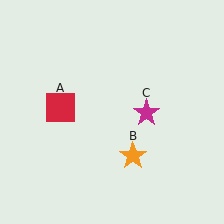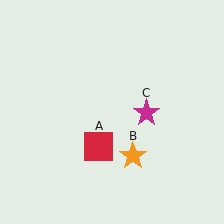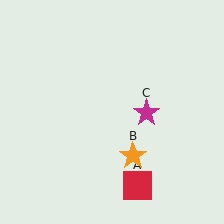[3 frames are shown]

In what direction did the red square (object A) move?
The red square (object A) moved down and to the right.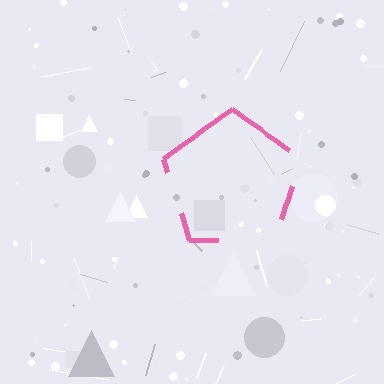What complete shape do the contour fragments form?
The contour fragments form a pentagon.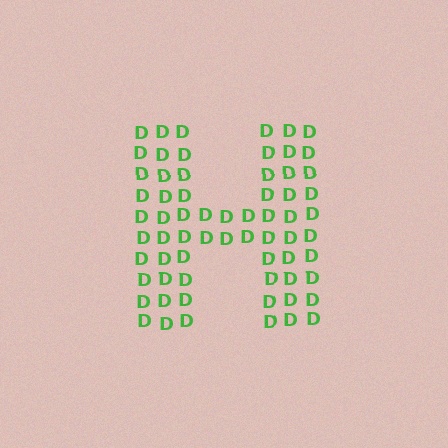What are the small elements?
The small elements are letter D's.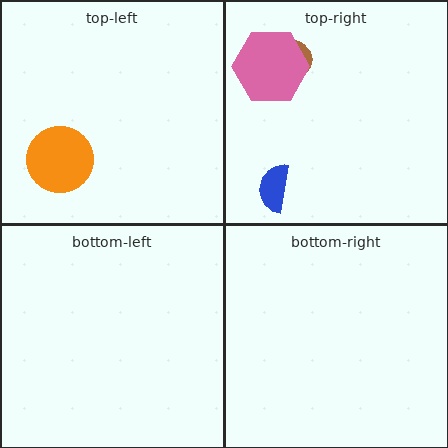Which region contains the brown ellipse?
The top-right region.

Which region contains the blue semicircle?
The top-right region.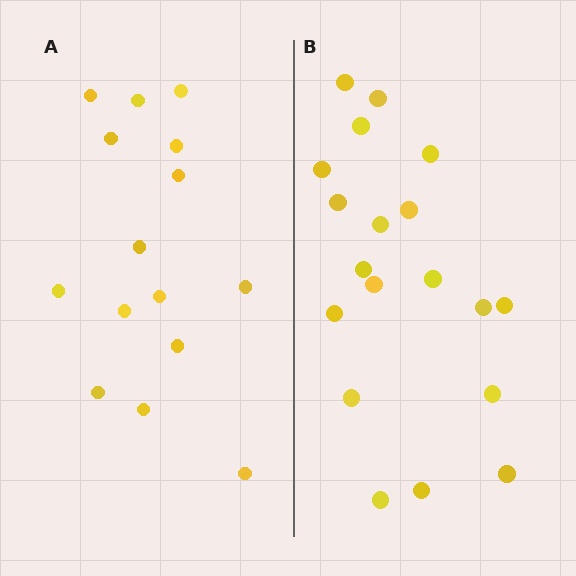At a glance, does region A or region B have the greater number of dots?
Region B (the right region) has more dots.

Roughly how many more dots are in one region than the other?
Region B has about 4 more dots than region A.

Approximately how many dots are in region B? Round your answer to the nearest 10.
About 20 dots. (The exact count is 19, which rounds to 20.)